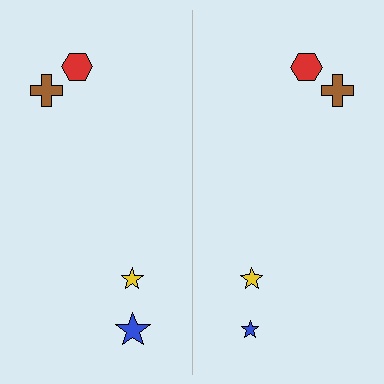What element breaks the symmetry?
The blue star on the right side has a different size than its mirror counterpart.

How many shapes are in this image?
There are 8 shapes in this image.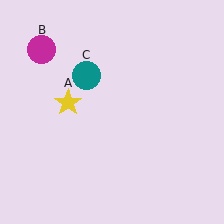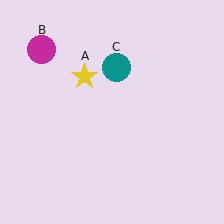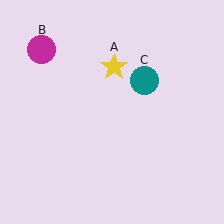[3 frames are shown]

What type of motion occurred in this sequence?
The yellow star (object A), teal circle (object C) rotated clockwise around the center of the scene.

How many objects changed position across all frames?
2 objects changed position: yellow star (object A), teal circle (object C).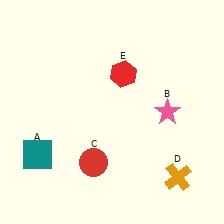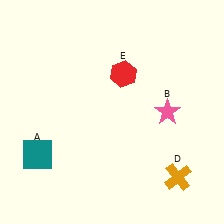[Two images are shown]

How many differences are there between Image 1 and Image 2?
There is 1 difference between the two images.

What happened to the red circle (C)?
The red circle (C) was removed in Image 2. It was in the bottom-left area of Image 1.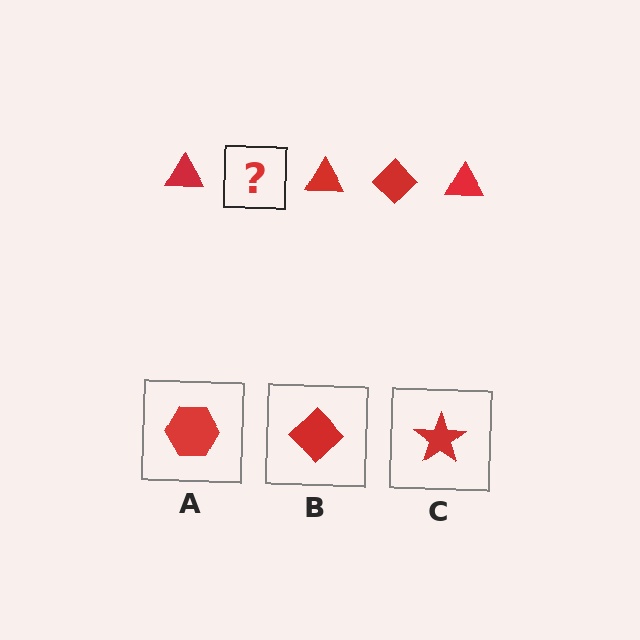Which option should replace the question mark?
Option B.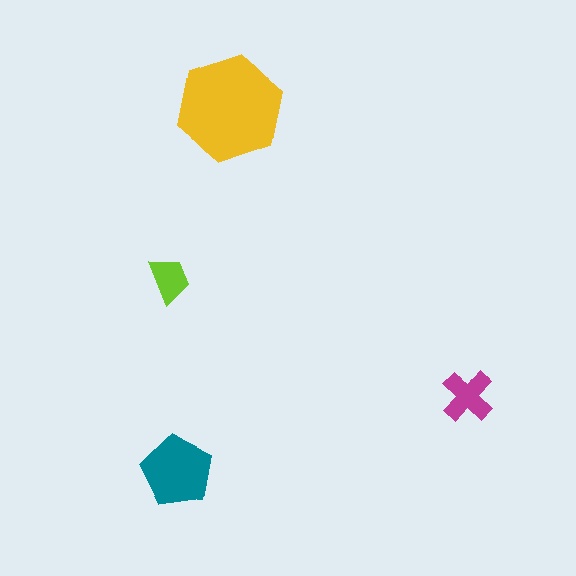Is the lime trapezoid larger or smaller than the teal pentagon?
Smaller.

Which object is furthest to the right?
The magenta cross is rightmost.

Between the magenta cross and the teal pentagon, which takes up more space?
The teal pentagon.